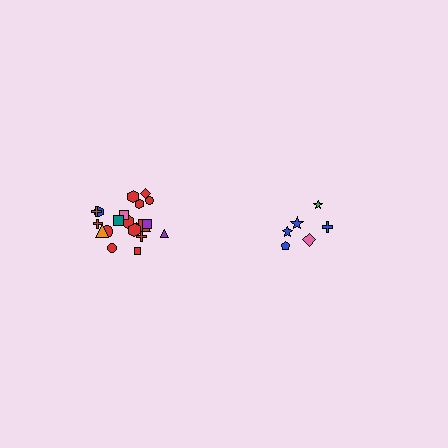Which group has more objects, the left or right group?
The left group.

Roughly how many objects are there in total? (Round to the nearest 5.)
Roughly 30 objects in total.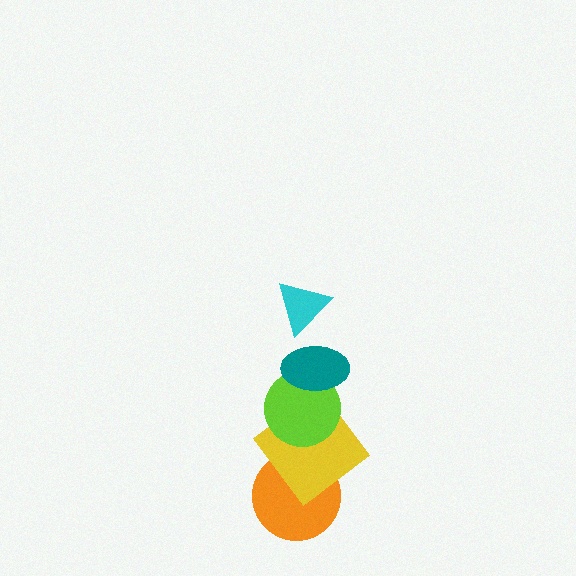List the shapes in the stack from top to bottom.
From top to bottom: the cyan triangle, the teal ellipse, the lime circle, the yellow diamond, the orange circle.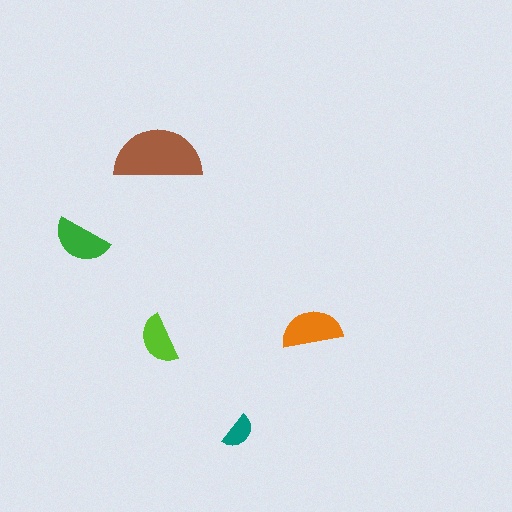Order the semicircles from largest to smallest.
the brown one, the orange one, the green one, the lime one, the teal one.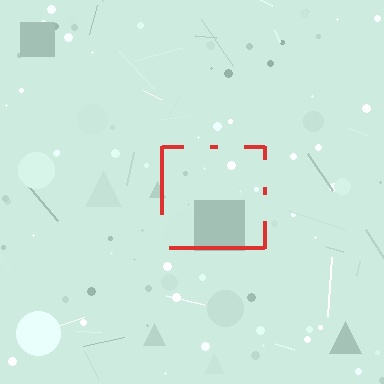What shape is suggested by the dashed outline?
The dashed outline suggests a square.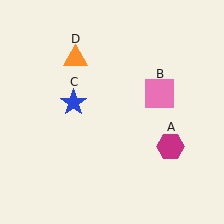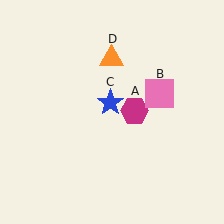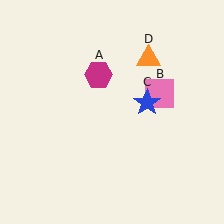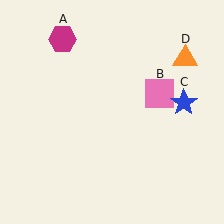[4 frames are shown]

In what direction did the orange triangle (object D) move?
The orange triangle (object D) moved right.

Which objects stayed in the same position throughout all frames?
Pink square (object B) remained stationary.